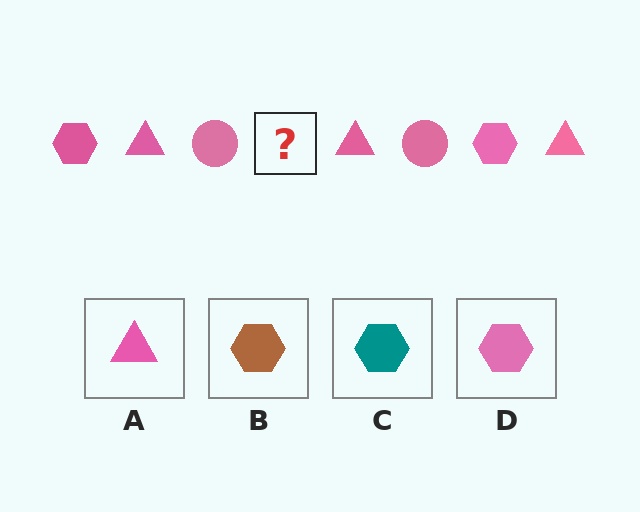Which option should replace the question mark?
Option D.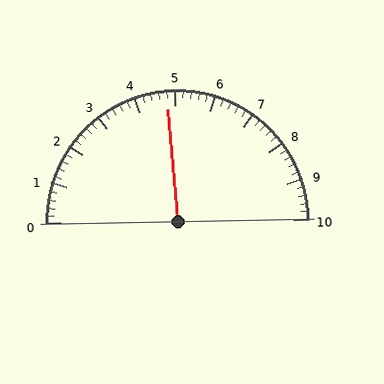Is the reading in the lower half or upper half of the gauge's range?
The reading is in the lower half of the range (0 to 10).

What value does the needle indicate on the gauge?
The needle indicates approximately 4.8.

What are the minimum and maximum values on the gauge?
The gauge ranges from 0 to 10.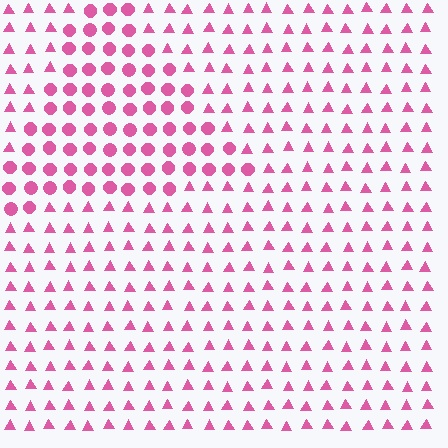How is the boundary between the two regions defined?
The boundary is defined by a change in element shape: circles inside vs. triangles outside. All elements share the same color and spacing.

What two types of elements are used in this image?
The image uses circles inside the triangle region and triangles outside it.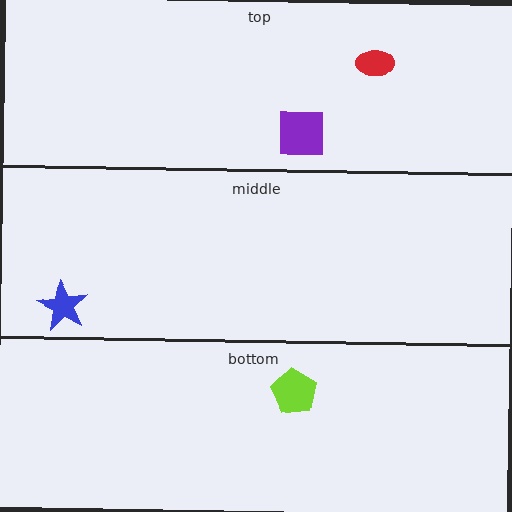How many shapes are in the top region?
2.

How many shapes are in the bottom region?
1.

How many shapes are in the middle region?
1.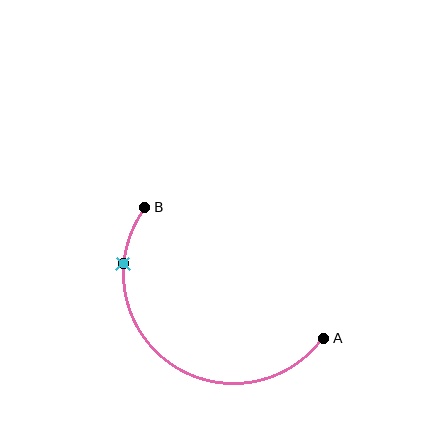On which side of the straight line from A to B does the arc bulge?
The arc bulges below and to the left of the straight line connecting A and B.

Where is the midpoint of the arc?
The arc midpoint is the point on the curve farthest from the straight line joining A and B. It sits below and to the left of that line.